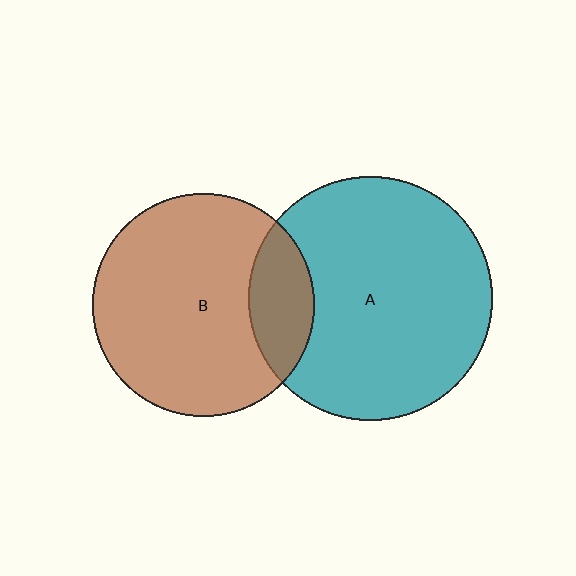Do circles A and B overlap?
Yes.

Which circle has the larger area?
Circle A (teal).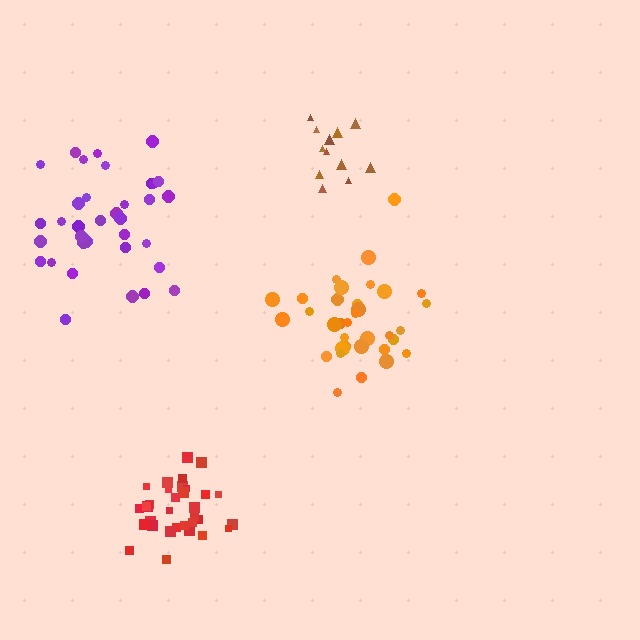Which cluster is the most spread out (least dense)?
Purple.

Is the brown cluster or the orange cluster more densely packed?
Orange.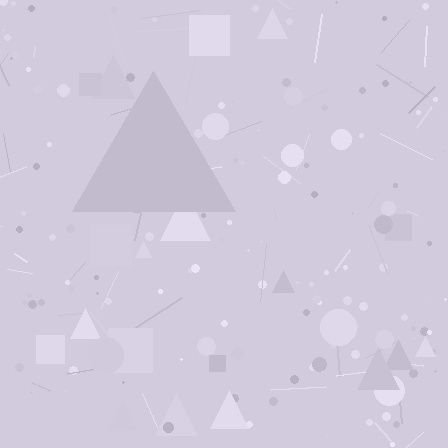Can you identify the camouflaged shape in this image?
The camouflaged shape is a triangle.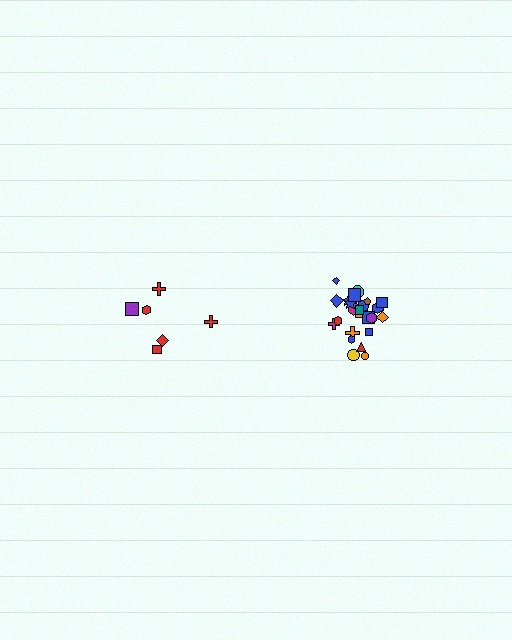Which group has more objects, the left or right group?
The right group.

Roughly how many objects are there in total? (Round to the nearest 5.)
Roughly 30 objects in total.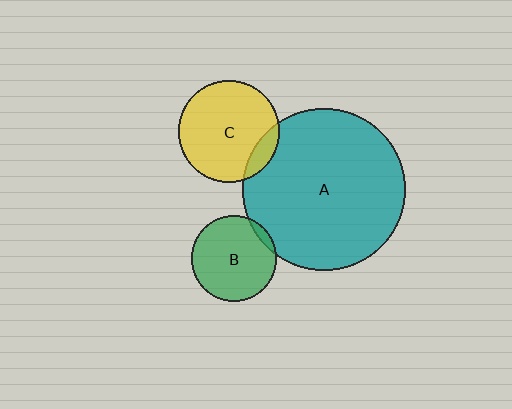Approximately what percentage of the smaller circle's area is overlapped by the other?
Approximately 10%.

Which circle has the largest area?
Circle A (teal).